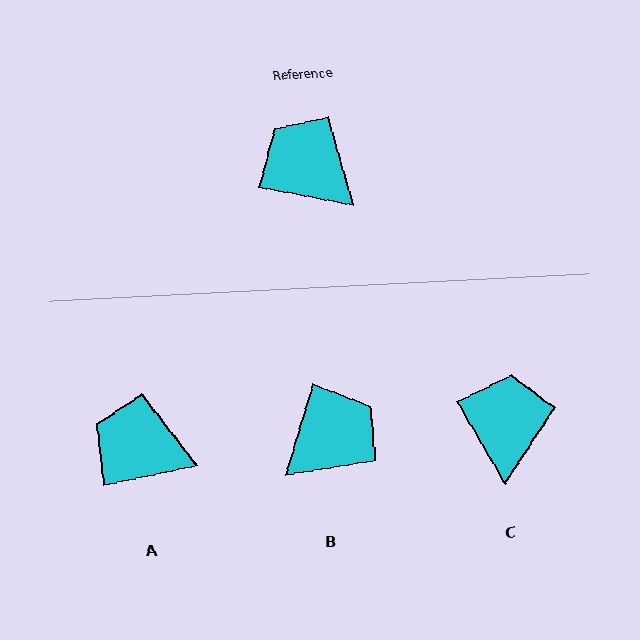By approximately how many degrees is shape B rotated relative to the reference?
Approximately 96 degrees clockwise.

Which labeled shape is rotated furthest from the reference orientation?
B, about 96 degrees away.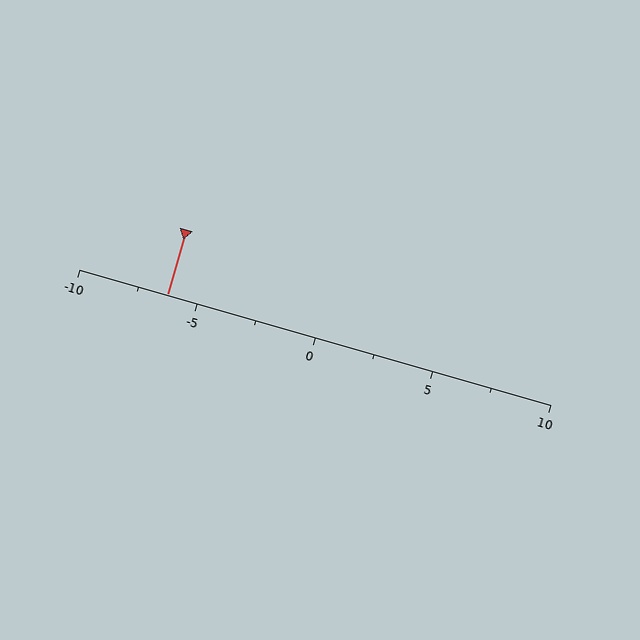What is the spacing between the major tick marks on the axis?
The major ticks are spaced 5 apart.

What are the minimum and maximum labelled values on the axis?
The axis runs from -10 to 10.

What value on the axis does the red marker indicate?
The marker indicates approximately -6.2.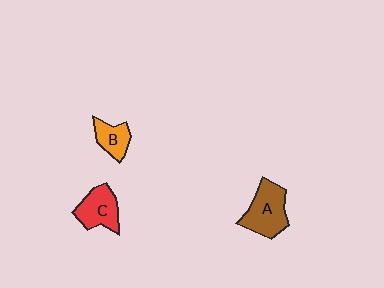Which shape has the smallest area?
Shape B (orange).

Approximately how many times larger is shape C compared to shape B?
Approximately 1.5 times.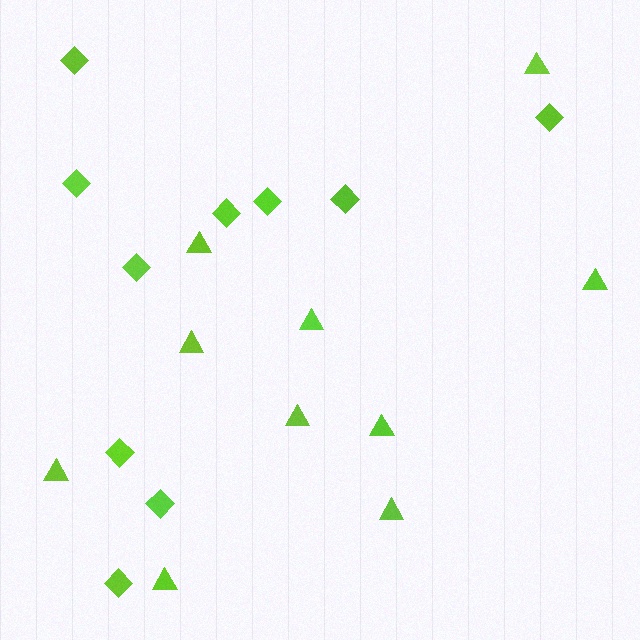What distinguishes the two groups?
There are 2 groups: one group of triangles (10) and one group of diamonds (10).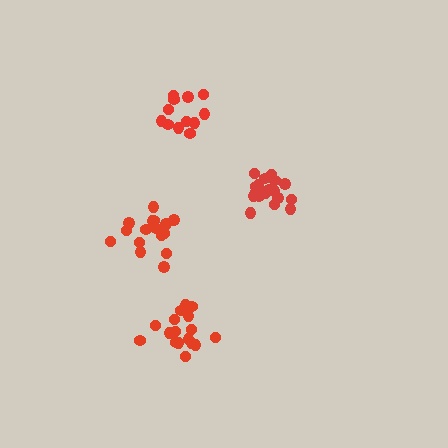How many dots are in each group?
Group 1: 18 dots, Group 2: 18 dots, Group 3: 18 dots, Group 4: 13 dots (67 total).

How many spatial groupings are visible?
There are 4 spatial groupings.